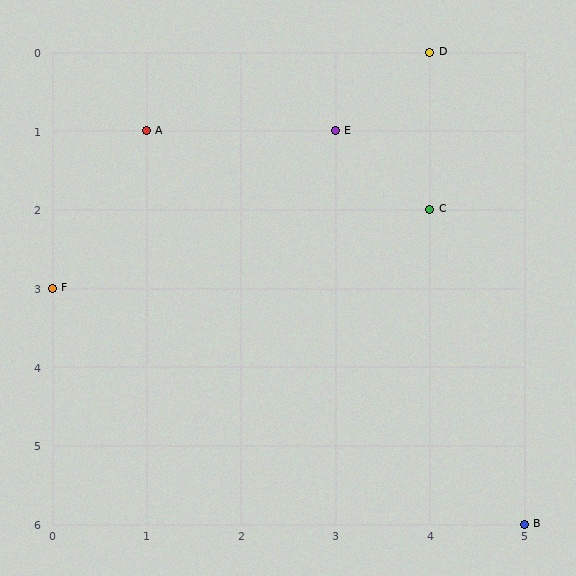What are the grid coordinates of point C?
Point C is at grid coordinates (4, 2).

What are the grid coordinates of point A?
Point A is at grid coordinates (1, 1).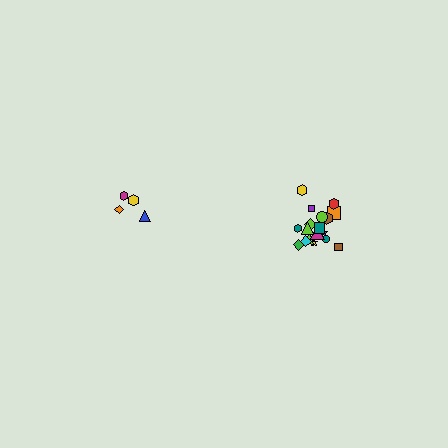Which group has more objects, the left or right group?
The right group.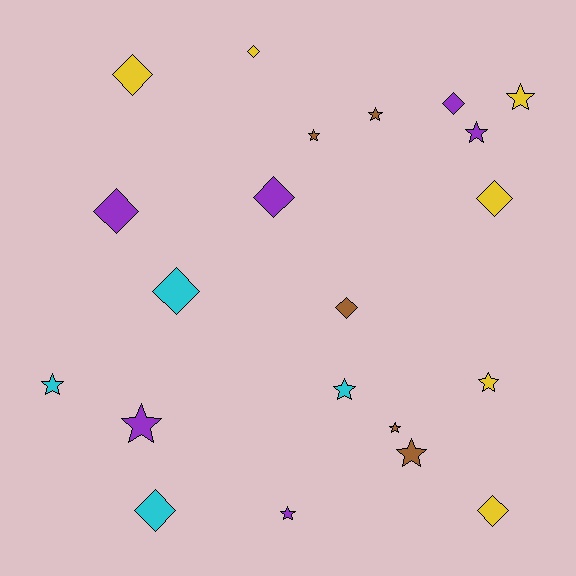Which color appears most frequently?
Yellow, with 6 objects.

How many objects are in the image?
There are 21 objects.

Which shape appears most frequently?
Star, with 11 objects.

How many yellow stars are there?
There are 2 yellow stars.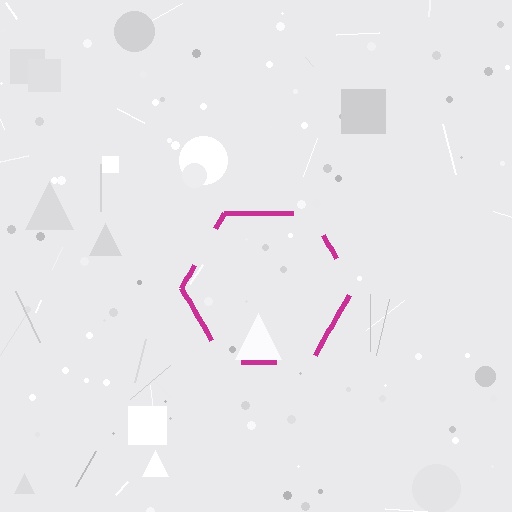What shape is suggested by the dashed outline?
The dashed outline suggests a hexagon.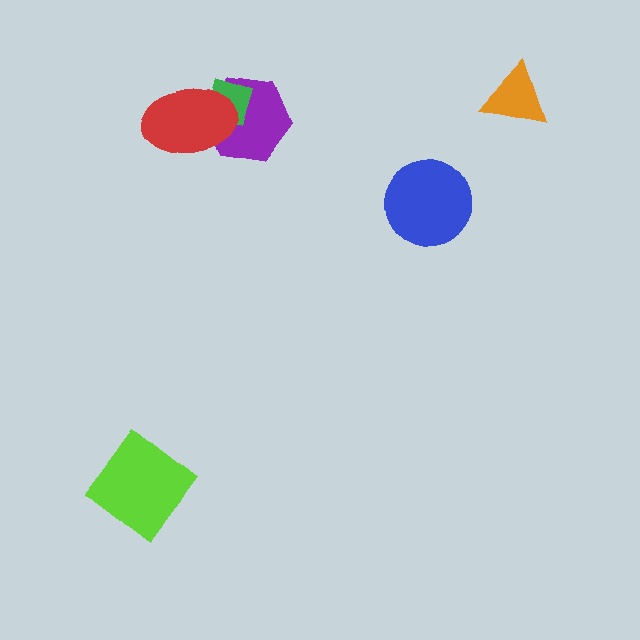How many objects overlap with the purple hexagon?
2 objects overlap with the purple hexagon.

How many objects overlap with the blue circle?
0 objects overlap with the blue circle.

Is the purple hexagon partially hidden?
Yes, it is partially covered by another shape.